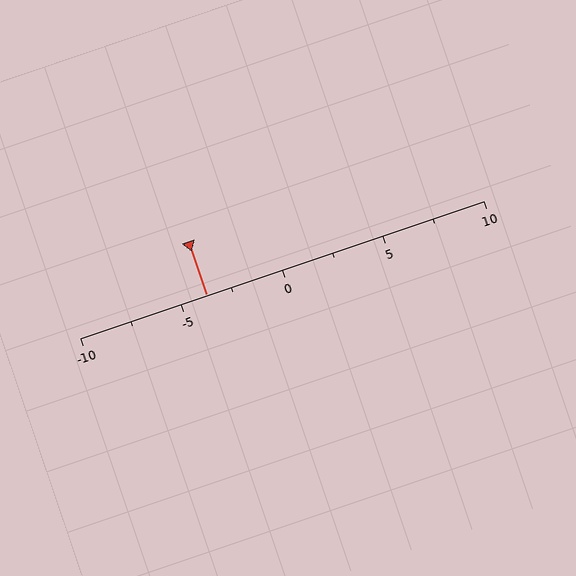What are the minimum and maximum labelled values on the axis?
The axis runs from -10 to 10.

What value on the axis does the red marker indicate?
The marker indicates approximately -3.8.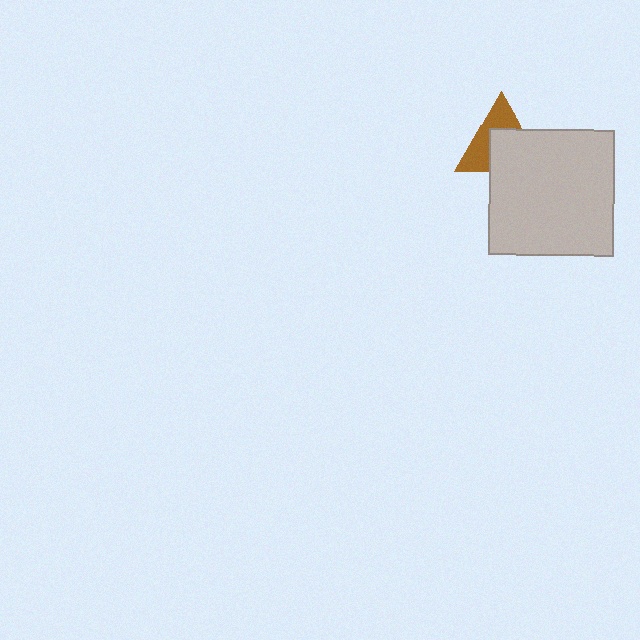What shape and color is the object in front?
The object in front is a light gray square.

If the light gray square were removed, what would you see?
You would see the complete brown triangle.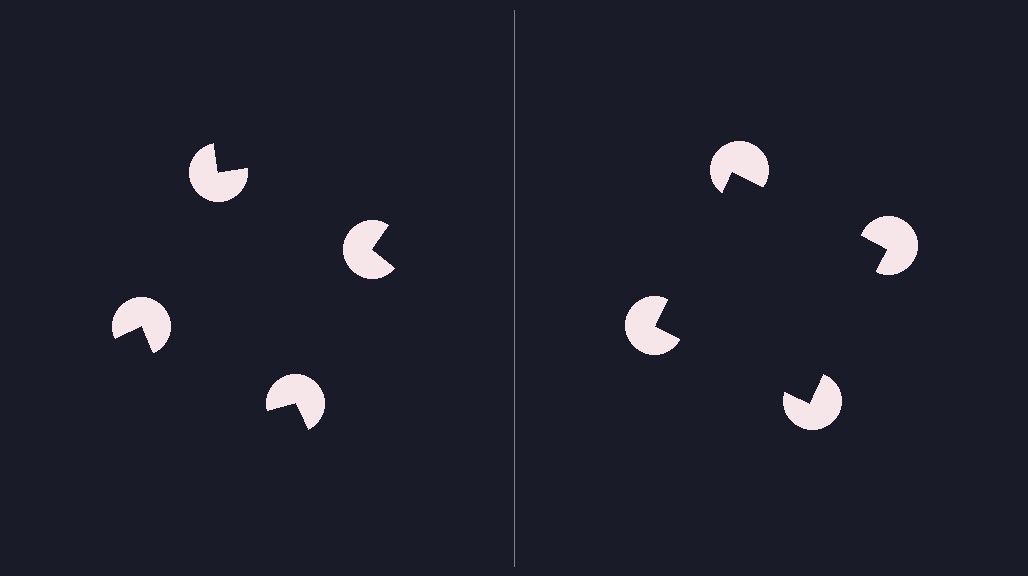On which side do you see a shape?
An illusory square appears on the right side. On the left side the wedge cuts are rotated, so no coherent shape forms.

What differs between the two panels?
The pac-man discs are positioned identically on both sides; only the wedge orientations differ. On the right they align to a square; on the left they are misaligned.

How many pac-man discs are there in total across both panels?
8 — 4 on each side.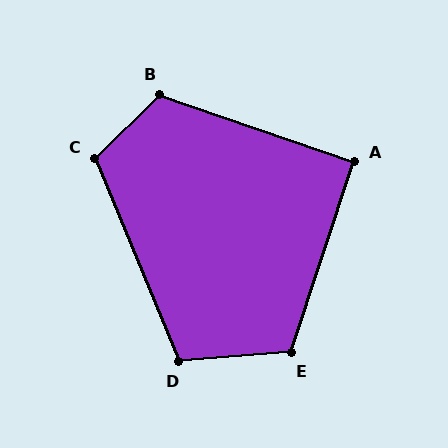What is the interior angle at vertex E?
Approximately 113 degrees (obtuse).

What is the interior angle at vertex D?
Approximately 108 degrees (obtuse).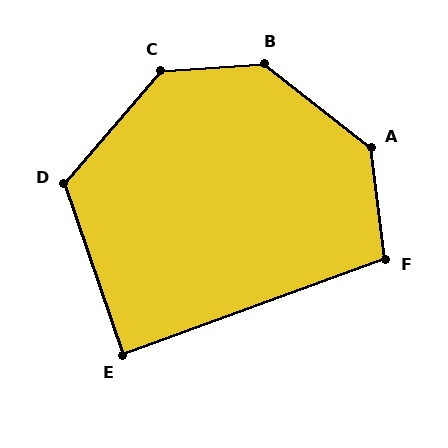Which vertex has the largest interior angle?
B, at approximately 138 degrees.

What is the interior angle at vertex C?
Approximately 135 degrees (obtuse).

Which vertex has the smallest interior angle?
E, at approximately 89 degrees.